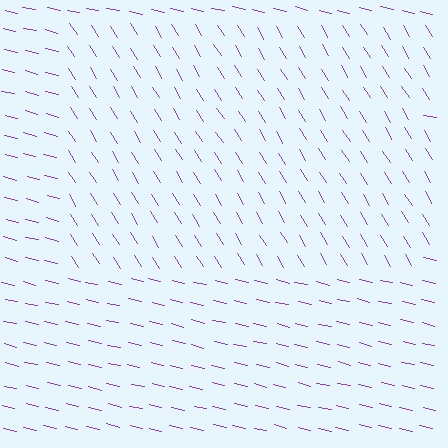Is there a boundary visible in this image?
Yes, there is a texture boundary formed by a change in line orientation.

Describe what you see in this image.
The image is filled with small purple line segments. A rectangle region in the image has lines oriented differently from the surrounding lines, creating a visible texture boundary.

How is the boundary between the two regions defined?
The boundary is defined purely by a change in line orientation (approximately 45 degrees difference). All lines are the same color and thickness.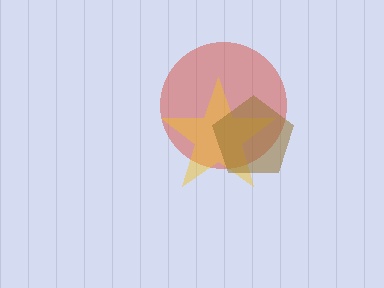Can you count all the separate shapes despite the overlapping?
Yes, there are 3 separate shapes.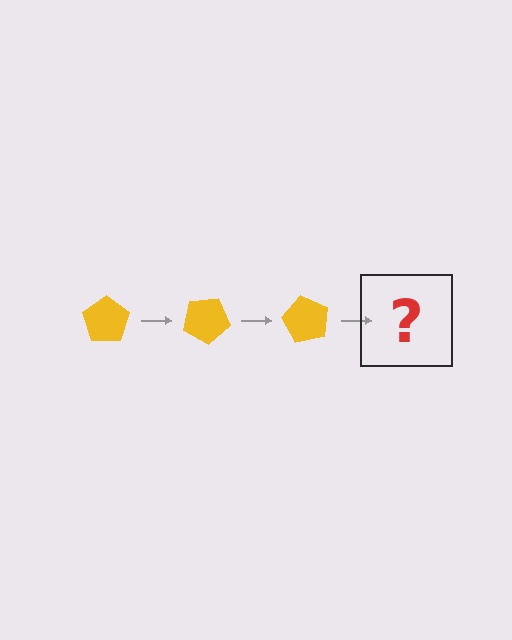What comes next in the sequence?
The next element should be a yellow pentagon rotated 90 degrees.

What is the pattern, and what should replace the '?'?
The pattern is that the pentagon rotates 30 degrees each step. The '?' should be a yellow pentagon rotated 90 degrees.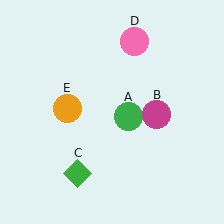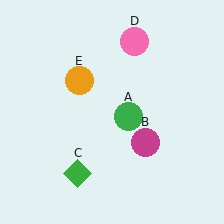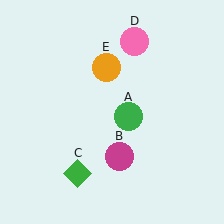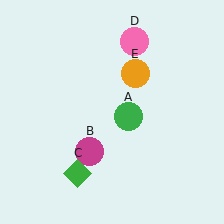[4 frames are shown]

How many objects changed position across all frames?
2 objects changed position: magenta circle (object B), orange circle (object E).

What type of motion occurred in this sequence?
The magenta circle (object B), orange circle (object E) rotated clockwise around the center of the scene.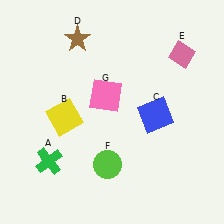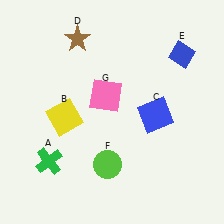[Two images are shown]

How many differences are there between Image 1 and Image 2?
There is 1 difference between the two images.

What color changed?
The diamond (E) changed from pink in Image 1 to blue in Image 2.